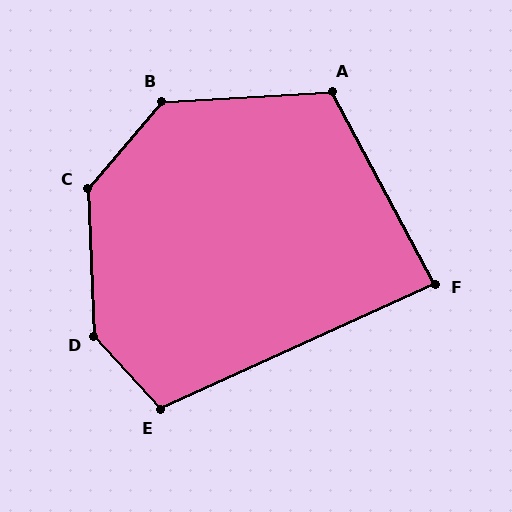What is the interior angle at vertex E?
Approximately 108 degrees (obtuse).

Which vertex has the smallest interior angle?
F, at approximately 86 degrees.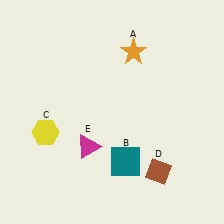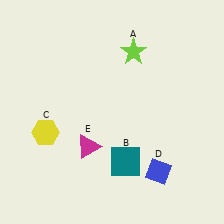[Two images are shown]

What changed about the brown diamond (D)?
In Image 1, D is brown. In Image 2, it changed to blue.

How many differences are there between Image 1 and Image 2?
There are 2 differences between the two images.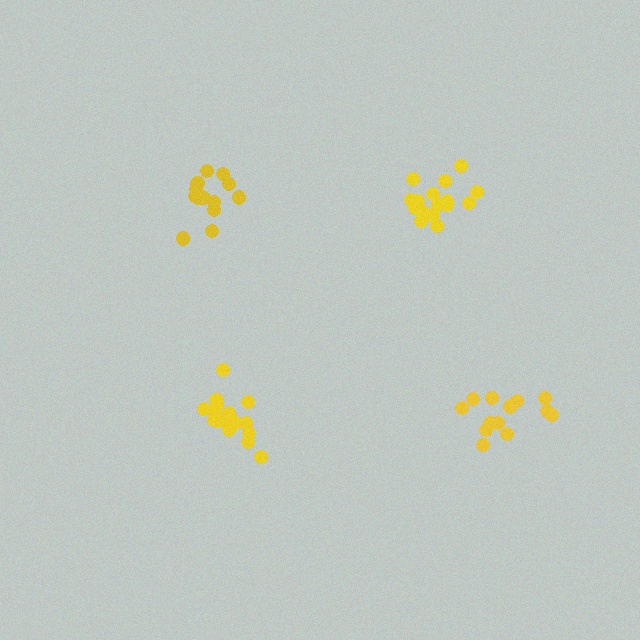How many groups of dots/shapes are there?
There are 4 groups.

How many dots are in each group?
Group 1: 14 dots, Group 2: 18 dots, Group 3: 17 dots, Group 4: 13 dots (62 total).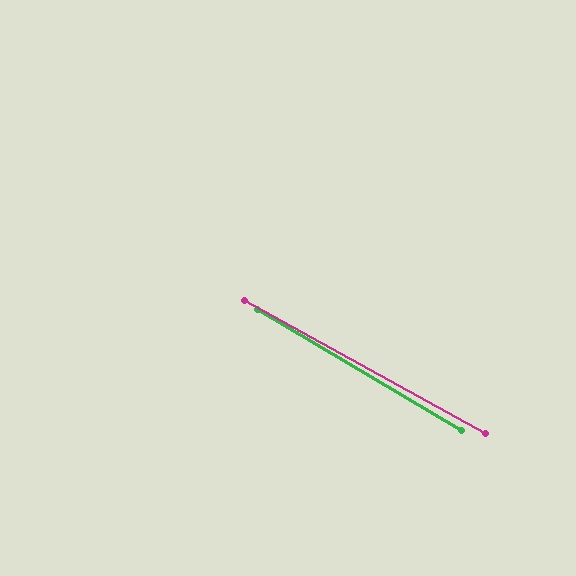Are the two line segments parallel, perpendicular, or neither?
Parallel — their directions differ by only 1.9°.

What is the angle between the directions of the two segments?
Approximately 2 degrees.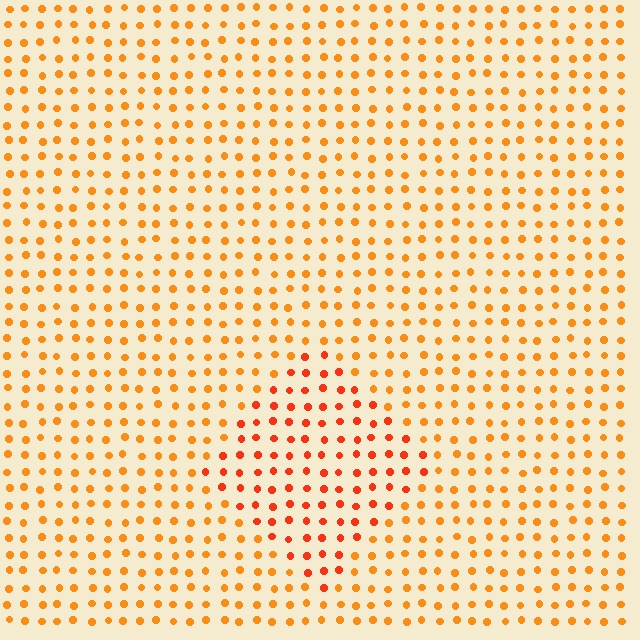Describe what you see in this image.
The image is filled with small orange elements in a uniform arrangement. A diamond-shaped region is visible where the elements are tinted to a slightly different hue, forming a subtle color boundary.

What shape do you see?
I see a diamond.